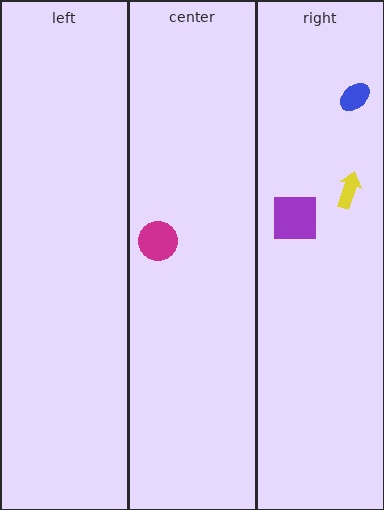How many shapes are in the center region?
1.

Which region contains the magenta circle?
The center region.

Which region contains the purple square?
The right region.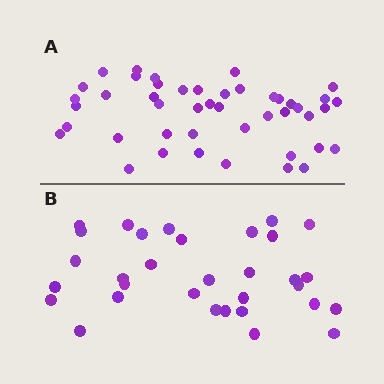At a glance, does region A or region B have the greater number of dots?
Region A (the top region) has more dots.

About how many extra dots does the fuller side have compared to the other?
Region A has approximately 15 more dots than region B.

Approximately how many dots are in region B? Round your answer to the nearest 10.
About 30 dots. (The exact count is 32, which rounds to 30.)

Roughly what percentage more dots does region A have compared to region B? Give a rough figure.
About 40% more.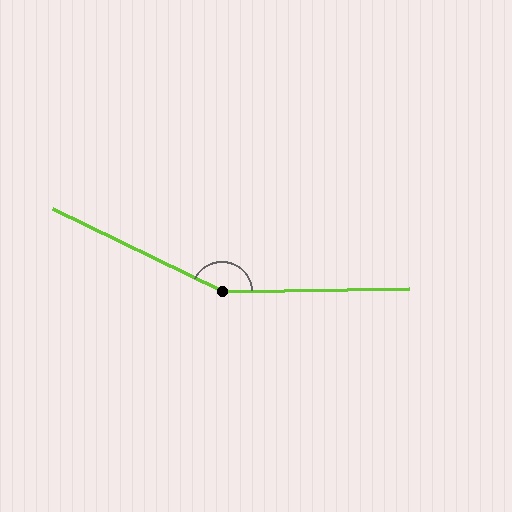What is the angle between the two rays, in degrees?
Approximately 153 degrees.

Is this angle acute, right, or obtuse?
It is obtuse.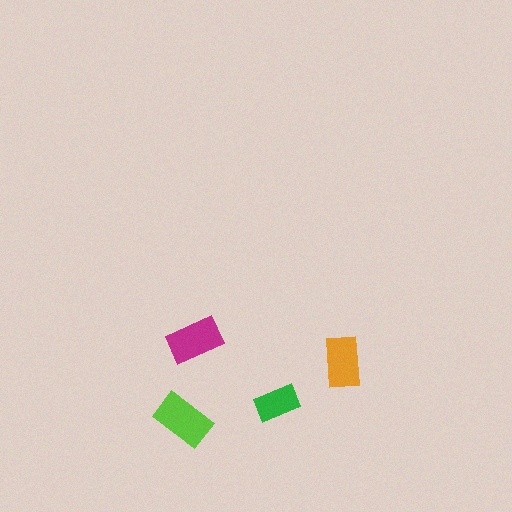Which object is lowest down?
The lime rectangle is bottommost.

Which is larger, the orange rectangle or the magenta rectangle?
The magenta one.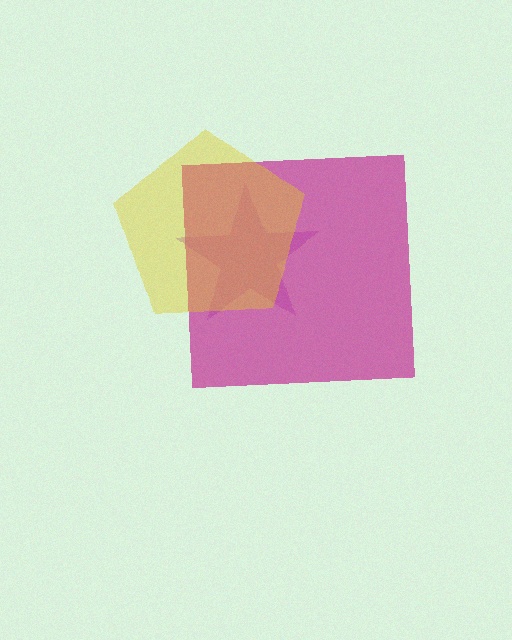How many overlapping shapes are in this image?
There are 3 overlapping shapes in the image.